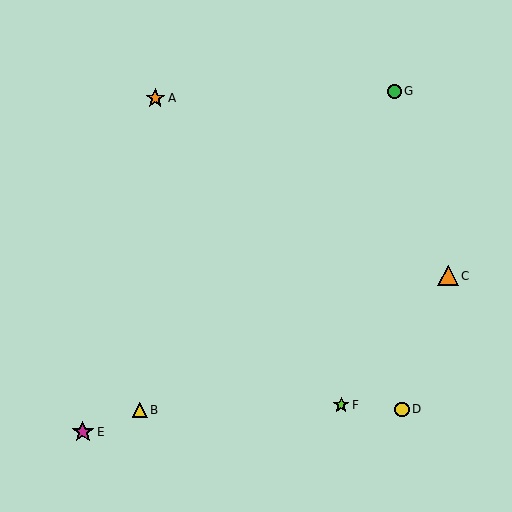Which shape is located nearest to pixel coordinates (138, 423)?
The yellow triangle (labeled B) at (140, 410) is nearest to that location.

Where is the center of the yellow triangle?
The center of the yellow triangle is at (140, 410).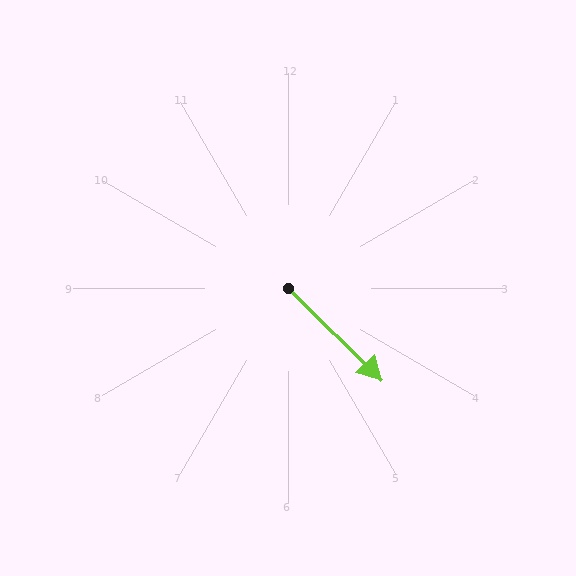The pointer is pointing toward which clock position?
Roughly 4 o'clock.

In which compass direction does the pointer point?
Southeast.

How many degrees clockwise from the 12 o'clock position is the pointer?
Approximately 134 degrees.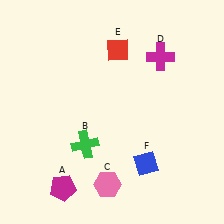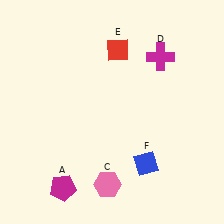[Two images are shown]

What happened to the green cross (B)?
The green cross (B) was removed in Image 2. It was in the bottom-left area of Image 1.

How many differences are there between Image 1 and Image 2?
There is 1 difference between the two images.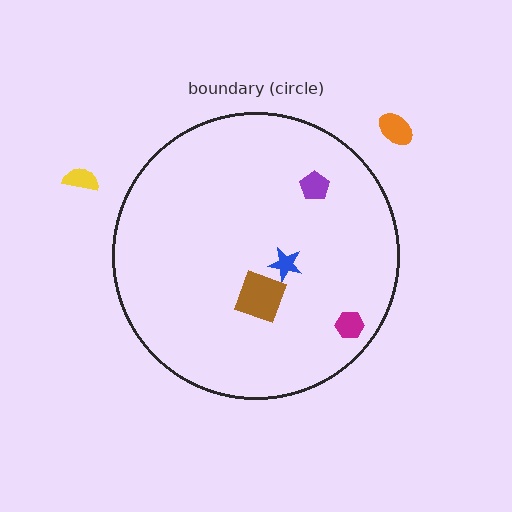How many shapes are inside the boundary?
4 inside, 2 outside.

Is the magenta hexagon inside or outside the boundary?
Inside.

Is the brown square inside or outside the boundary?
Inside.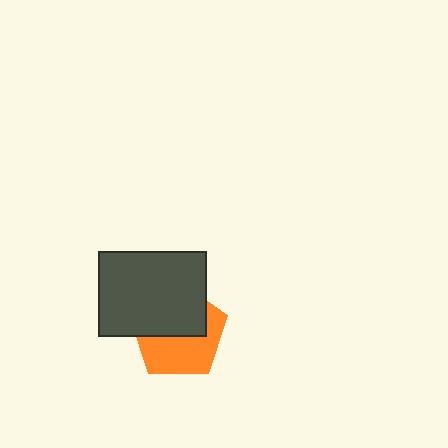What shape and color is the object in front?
The object in front is a dark gray rectangle.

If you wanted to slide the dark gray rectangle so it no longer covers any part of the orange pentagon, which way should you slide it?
Slide it up — that is the most direct way to separate the two shapes.